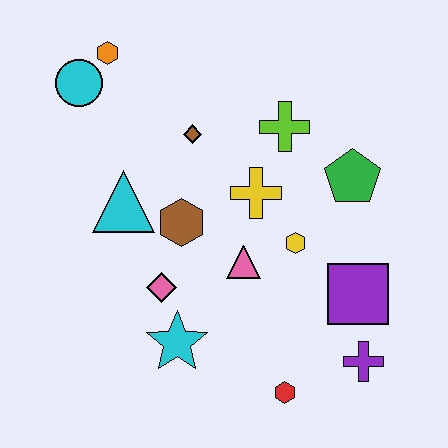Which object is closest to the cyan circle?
The orange hexagon is closest to the cyan circle.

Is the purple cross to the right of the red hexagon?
Yes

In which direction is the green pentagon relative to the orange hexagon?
The green pentagon is to the right of the orange hexagon.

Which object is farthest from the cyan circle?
The purple cross is farthest from the cyan circle.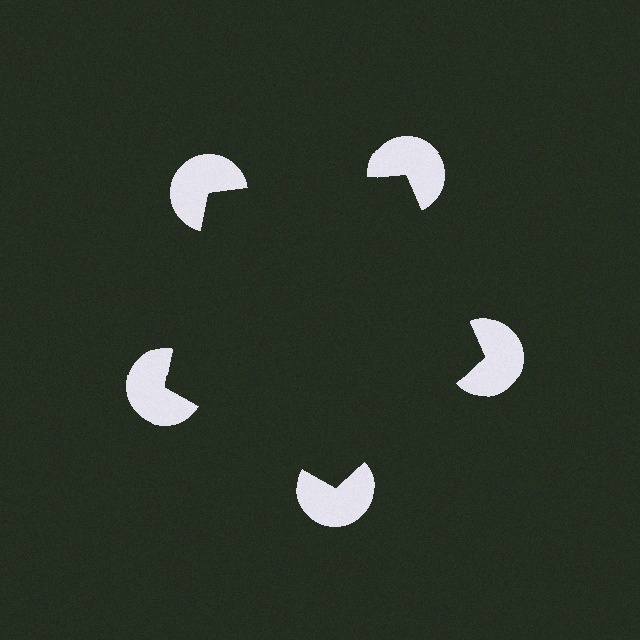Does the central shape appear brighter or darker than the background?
It typically appears slightly darker than the background, even though no actual brightness change is drawn.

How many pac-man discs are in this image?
There are 5 — one at each vertex of the illusory pentagon.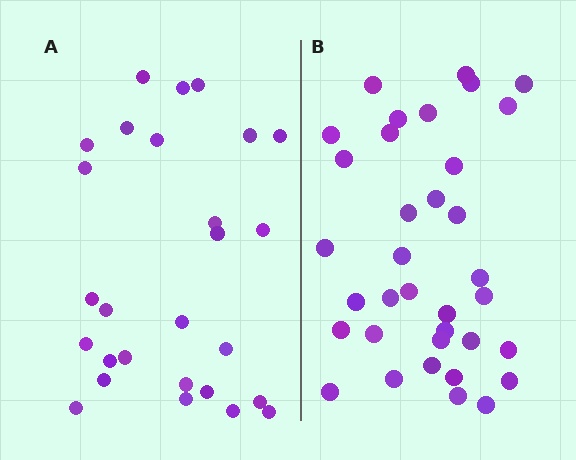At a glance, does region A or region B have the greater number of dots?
Region B (the right region) has more dots.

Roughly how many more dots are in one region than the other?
Region B has roughly 8 or so more dots than region A.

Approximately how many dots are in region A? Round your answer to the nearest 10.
About 30 dots. (The exact count is 27, which rounds to 30.)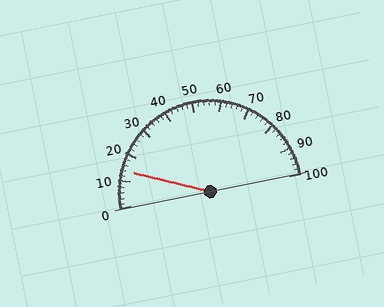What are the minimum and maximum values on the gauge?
The gauge ranges from 0 to 100.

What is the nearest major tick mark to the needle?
The nearest major tick mark is 10.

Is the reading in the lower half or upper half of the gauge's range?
The reading is in the lower half of the range (0 to 100).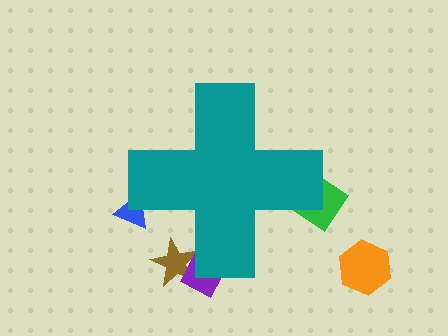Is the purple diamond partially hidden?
Yes, the purple diamond is partially hidden behind the teal cross.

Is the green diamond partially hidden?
Yes, the green diamond is partially hidden behind the teal cross.